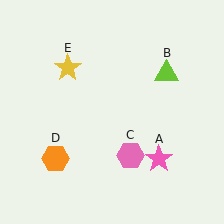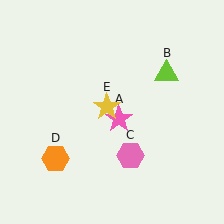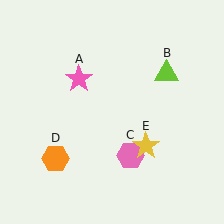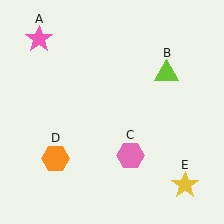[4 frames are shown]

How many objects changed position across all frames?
2 objects changed position: pink star (object A), yellow star (object E).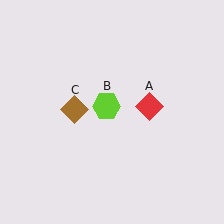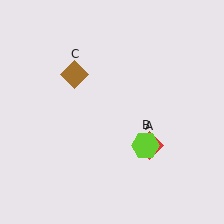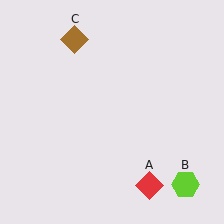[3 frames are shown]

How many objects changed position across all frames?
3 objects changed position: red diamond (object A), lime hexagon (object B), brown diamond (object C).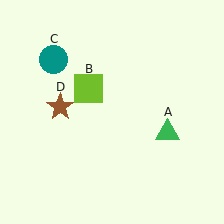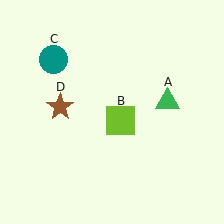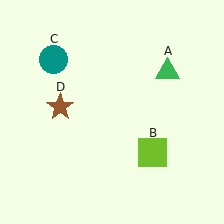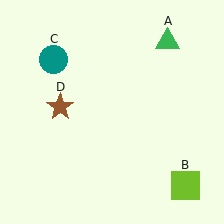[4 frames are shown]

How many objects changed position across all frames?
2 objects changed position: green triangle (object A), lime square (object B).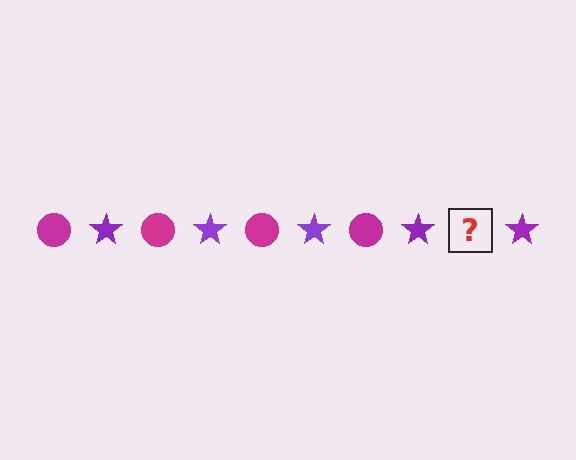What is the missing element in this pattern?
The missing element is a magenta circle.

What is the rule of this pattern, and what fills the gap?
The rule is that the pattern alternates between magenta circle and purple star. The gap should be filled with a magenta circle.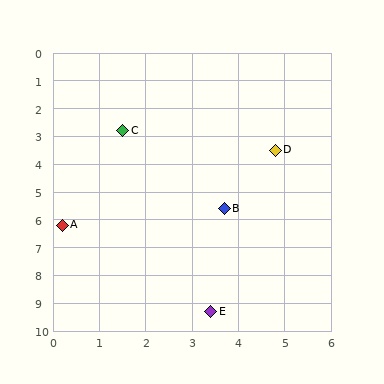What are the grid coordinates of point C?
Point C is at approximately (1.5, 2.8).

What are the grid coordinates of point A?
Point A is at approximately (0.2, 6.2).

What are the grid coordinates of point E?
Point E is at approximately (3.4, 9.3).